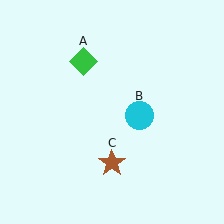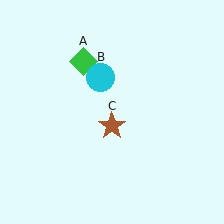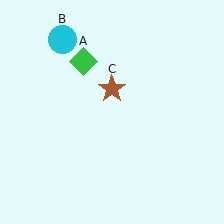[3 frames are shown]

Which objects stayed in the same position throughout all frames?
Green diamond (object A) remained stationary.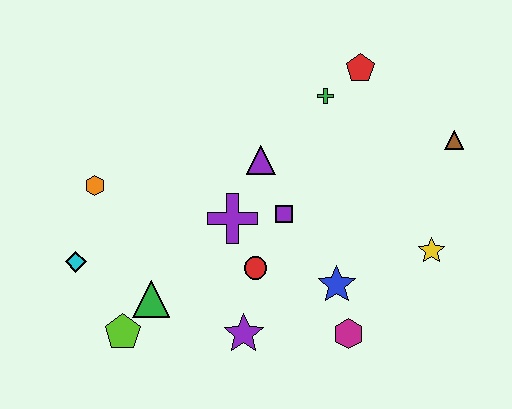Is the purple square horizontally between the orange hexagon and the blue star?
Yes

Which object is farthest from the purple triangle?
The lime pentagon is farthest from the purple triangle.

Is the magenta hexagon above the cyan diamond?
No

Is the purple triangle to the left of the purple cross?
No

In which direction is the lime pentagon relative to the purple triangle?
The lime pentagon is below the purple triangle.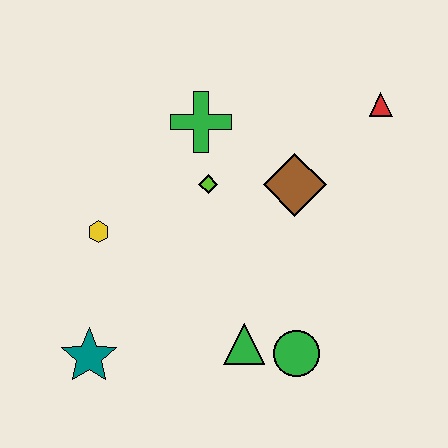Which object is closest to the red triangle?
The brown diamond is closest to the red triangle.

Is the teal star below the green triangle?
Yes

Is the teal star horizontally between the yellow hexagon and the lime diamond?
No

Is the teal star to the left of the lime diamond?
Yes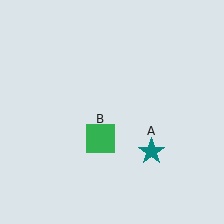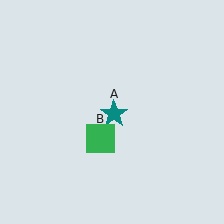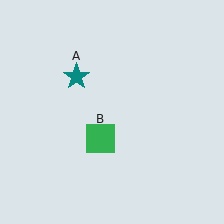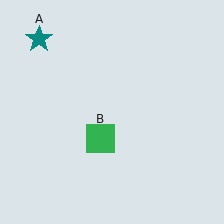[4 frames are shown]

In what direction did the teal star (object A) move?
The teal star (object A) moved up and to the left.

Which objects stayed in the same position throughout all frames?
Green square (object B) remained stationary.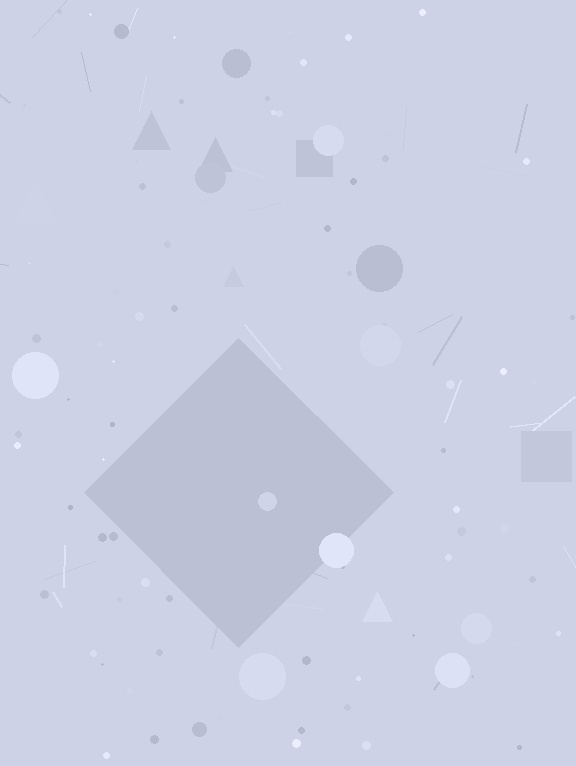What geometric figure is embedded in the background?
A diamond is embedded in the background.